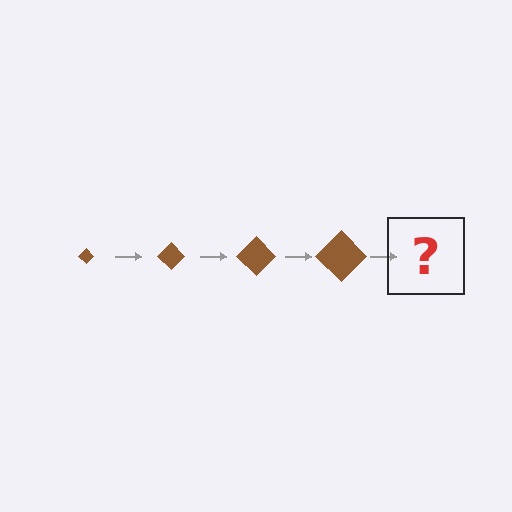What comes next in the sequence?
The next element should be a brown diamond, larger than the previous one.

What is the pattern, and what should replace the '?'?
The pattern is that the diamond gets progressively larger each step. The '?' should be a brown diamond, larger than the previous one.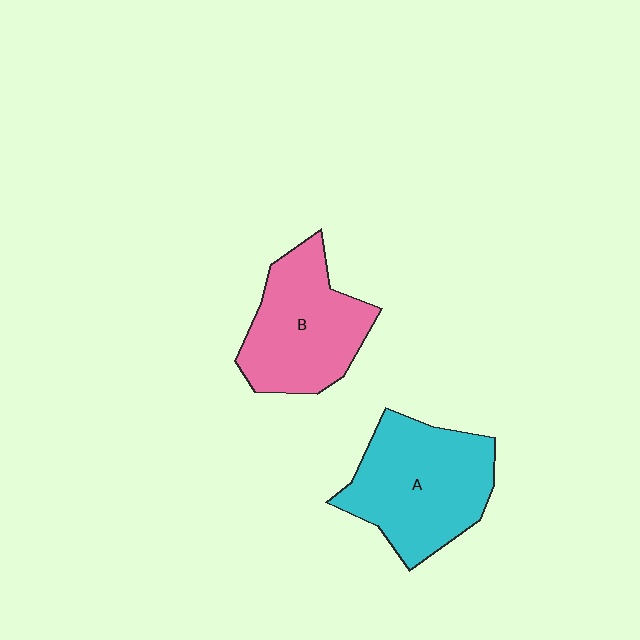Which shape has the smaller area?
Shape B (pink).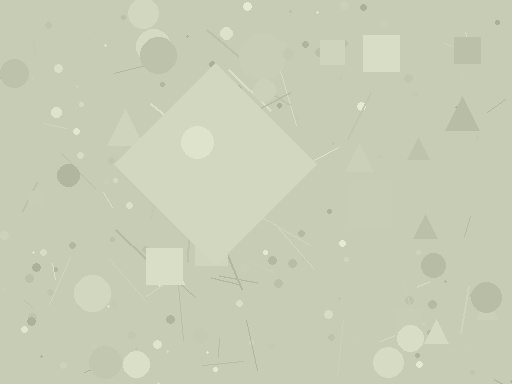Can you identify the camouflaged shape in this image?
The camouflaged shape is a diamond.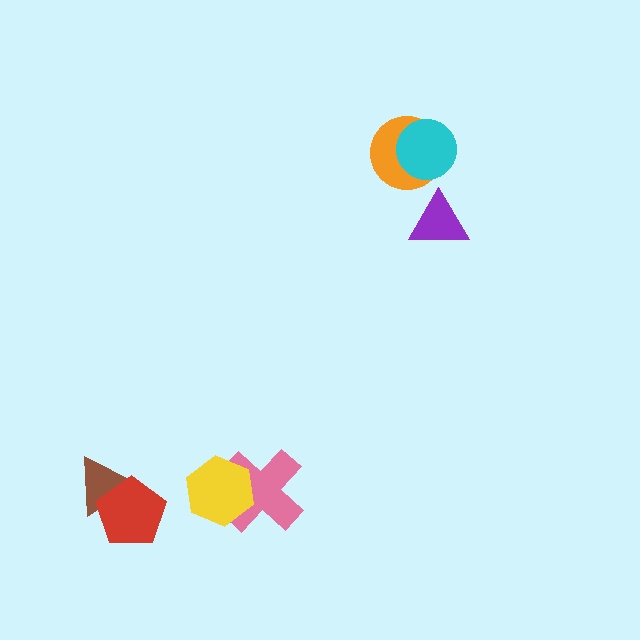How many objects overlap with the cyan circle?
1 object overlaps with the cyan circle.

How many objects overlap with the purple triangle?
0 objects overlap with the purple triangle.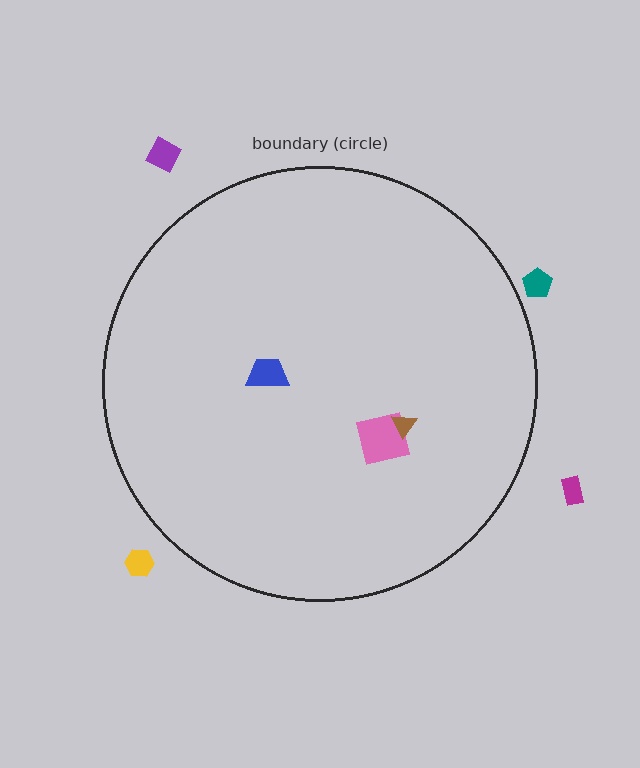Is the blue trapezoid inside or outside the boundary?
Inside.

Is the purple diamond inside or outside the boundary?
Outside.